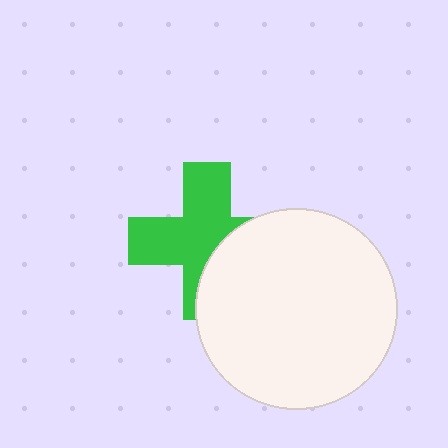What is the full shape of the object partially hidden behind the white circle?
The partially hidden object is a green cross.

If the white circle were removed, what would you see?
You would see the complete green cross.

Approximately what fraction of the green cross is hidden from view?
Roughly 37% of the green cross is hidden behind the white circle.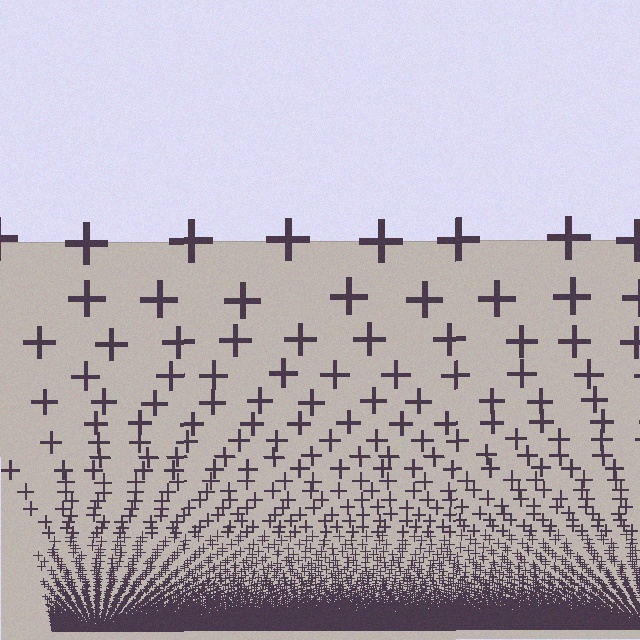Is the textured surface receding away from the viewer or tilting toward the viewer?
The surface appears to tilt toward the viewer. Texture elements get larger and sparser toward the top.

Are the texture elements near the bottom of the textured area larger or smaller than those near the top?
Smaller. The gradient is inverted — elements near the bottom are smaller and denser.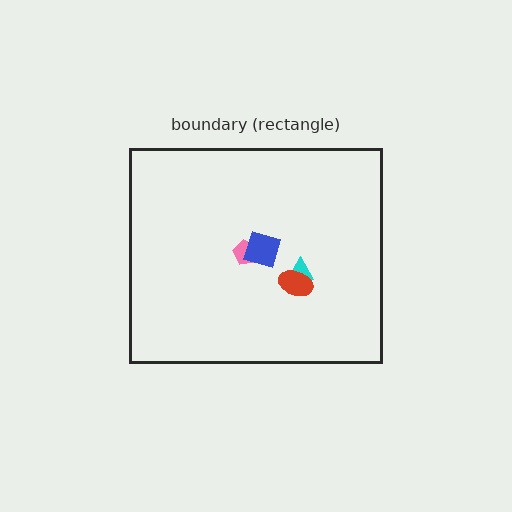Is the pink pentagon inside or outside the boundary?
Inside.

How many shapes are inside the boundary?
4 inside, 0 outside.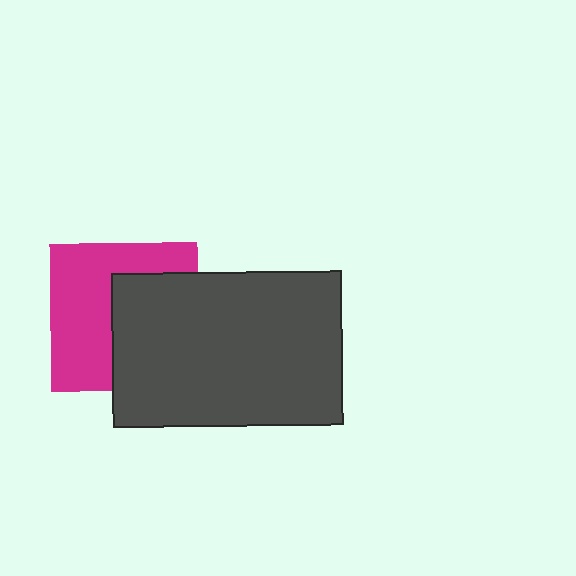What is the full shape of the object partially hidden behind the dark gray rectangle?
The partially hidden object is a magenta square.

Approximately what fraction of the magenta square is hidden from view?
Roughly 46% of the magenta square is hidden behind the dark gray rectangle.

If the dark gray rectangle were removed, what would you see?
You would see the complete magenta square.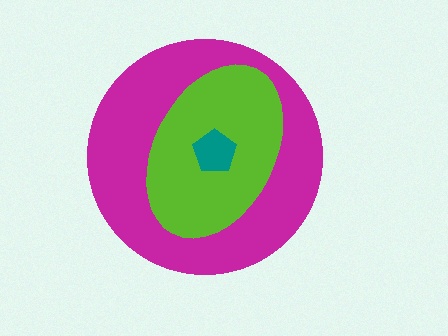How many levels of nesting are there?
3.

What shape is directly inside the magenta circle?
The lime ellipse.